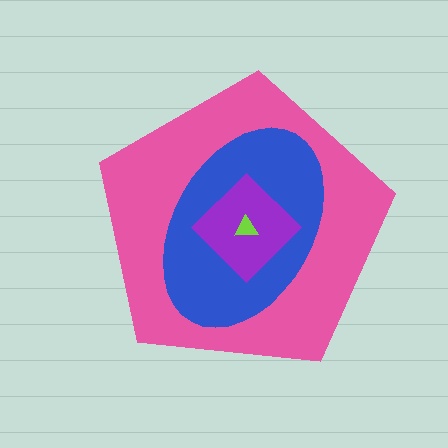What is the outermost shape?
The pink pentagon.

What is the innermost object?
The lime triangle.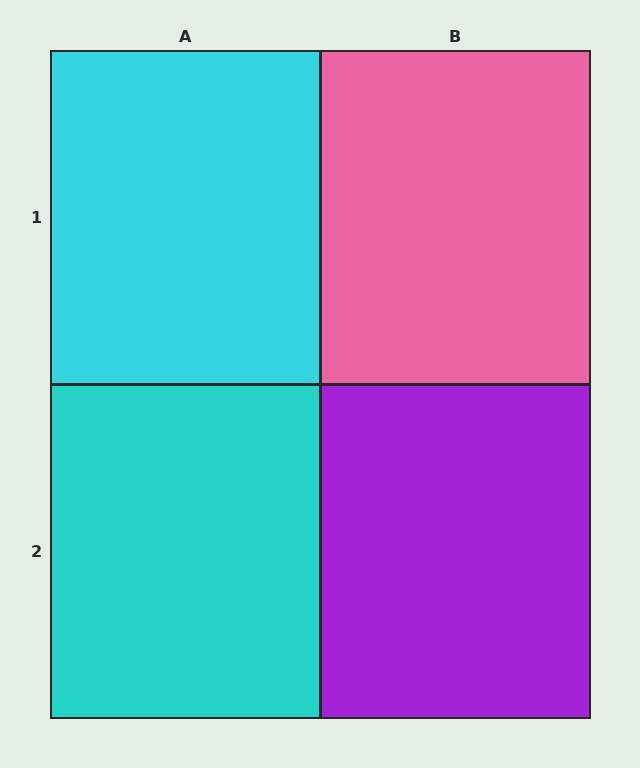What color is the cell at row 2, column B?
Purple.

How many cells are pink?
1 cell is pink.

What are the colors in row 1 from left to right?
Cyan, pink.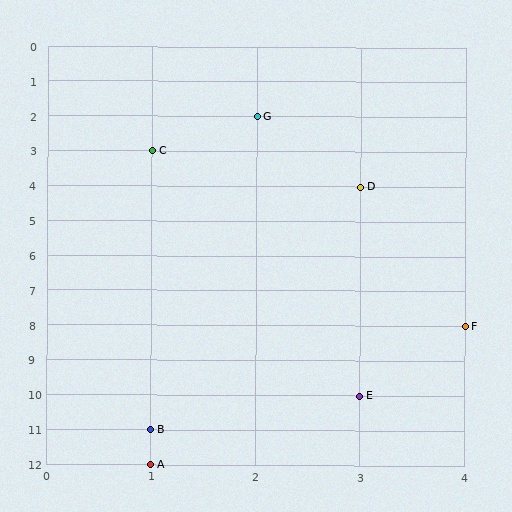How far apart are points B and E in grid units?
Points B and E are 2 columns and 1 row apart (about 2.2 grid units diagonally).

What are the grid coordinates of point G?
Point G is at grid coordinates (2, 2).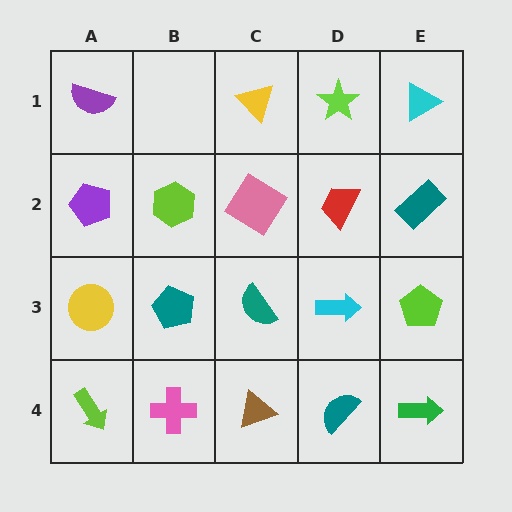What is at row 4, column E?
A green arrow.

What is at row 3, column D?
A cyan arrow.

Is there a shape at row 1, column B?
No, that cell is empty.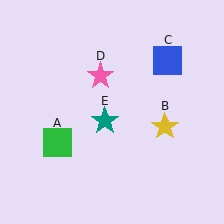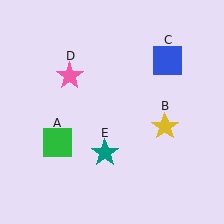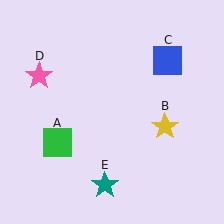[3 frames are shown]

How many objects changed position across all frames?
2 objects changed position: pink star (object D), teal star (object E).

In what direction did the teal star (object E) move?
The teal star (object E) moved down.